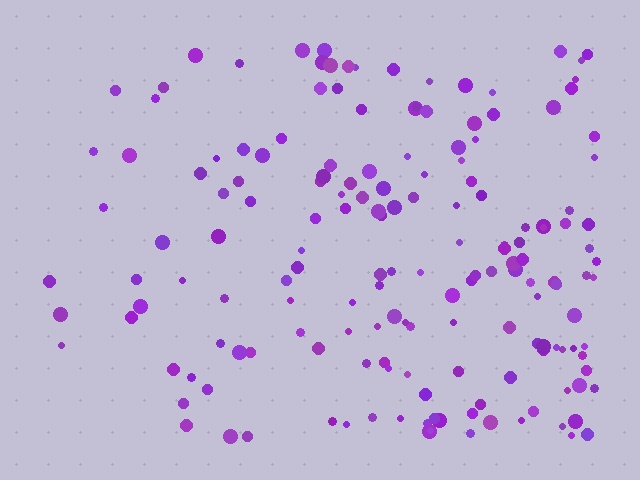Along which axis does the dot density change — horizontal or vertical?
Horizontal.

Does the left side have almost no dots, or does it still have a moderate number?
Still a moderate number, just noticeably fewer than the right.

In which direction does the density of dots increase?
From left to right, with the right side densest.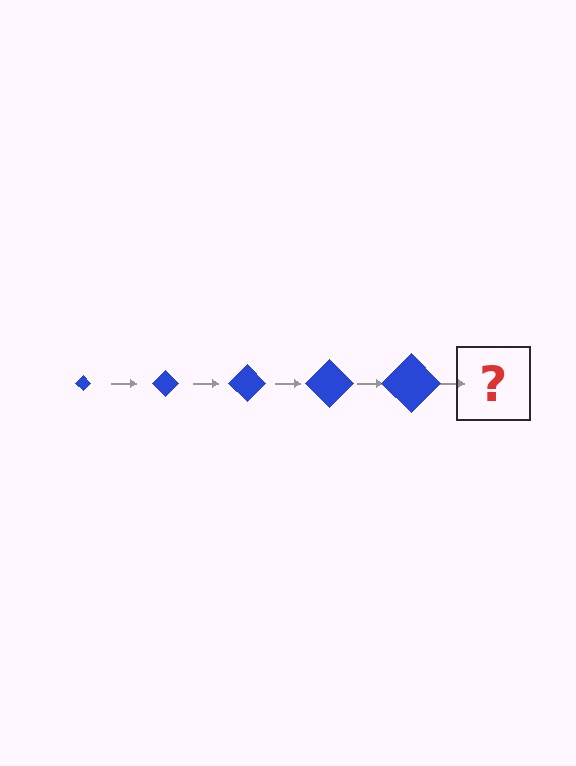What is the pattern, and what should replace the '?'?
The pattern is that the diamond gets progressively larger each step. The '?' should be a blue diamond, larger than the previous one.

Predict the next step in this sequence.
The next step is a blue diamond, larger than the previous one.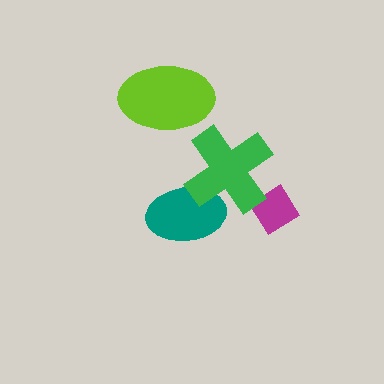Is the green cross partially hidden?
No, no other shape covers it.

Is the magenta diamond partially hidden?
Yes, it is partially covered by another shape.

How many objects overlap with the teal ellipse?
1 object overlaps with the teal ellipse.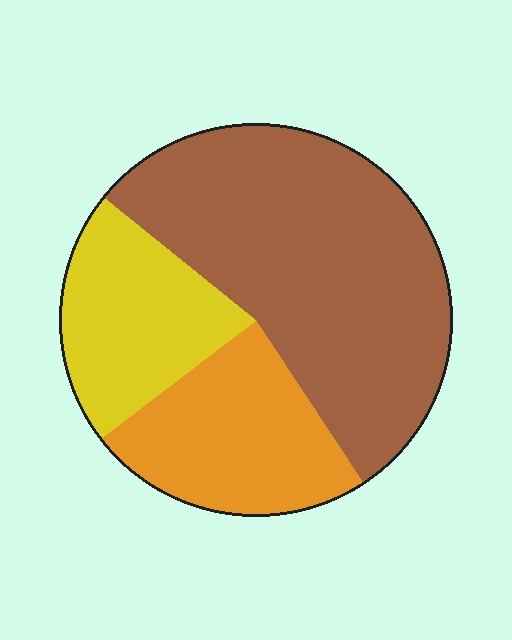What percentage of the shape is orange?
Orange takes up about one quarter (1/4) of the shape.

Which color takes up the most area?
Brown, at roughly 55%.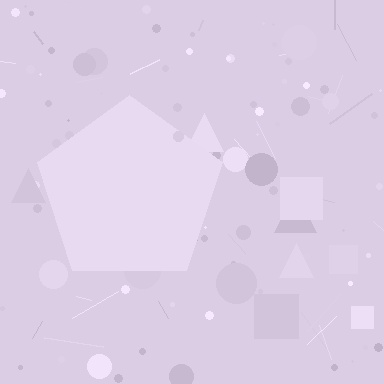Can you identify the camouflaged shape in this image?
The camouflaged shape is a pentagon.